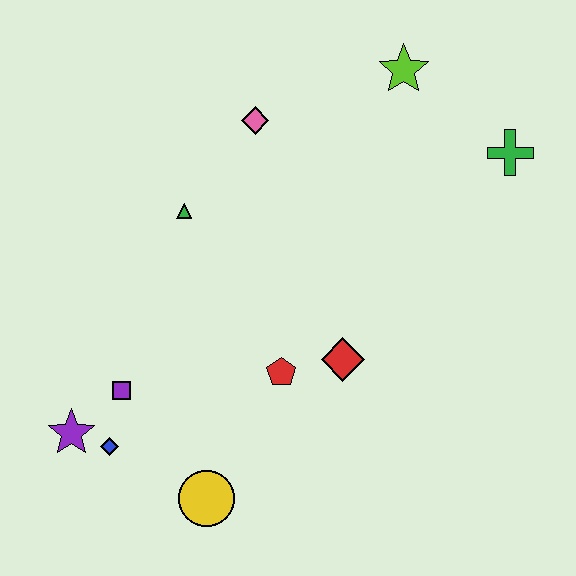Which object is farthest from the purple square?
The green cross is farthest from the purple square.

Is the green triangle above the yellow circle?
Yes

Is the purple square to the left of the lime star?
Yes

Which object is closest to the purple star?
The blue diamond is closest to the purple star.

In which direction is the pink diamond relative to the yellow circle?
The pink diamond is above the yellow circle.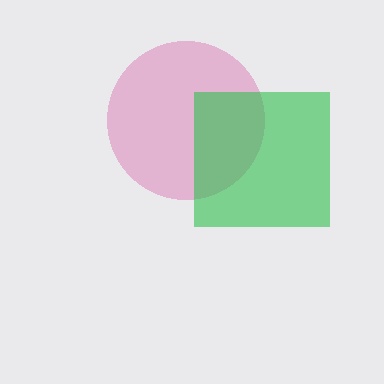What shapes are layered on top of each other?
The layered shapes are: a pink circle, a green square.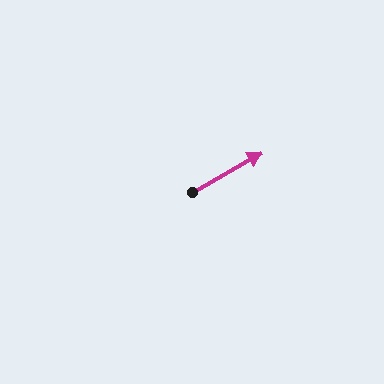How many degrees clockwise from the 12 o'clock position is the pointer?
Approximately 60 degrees.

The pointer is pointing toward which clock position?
Roughly 2 o'clock.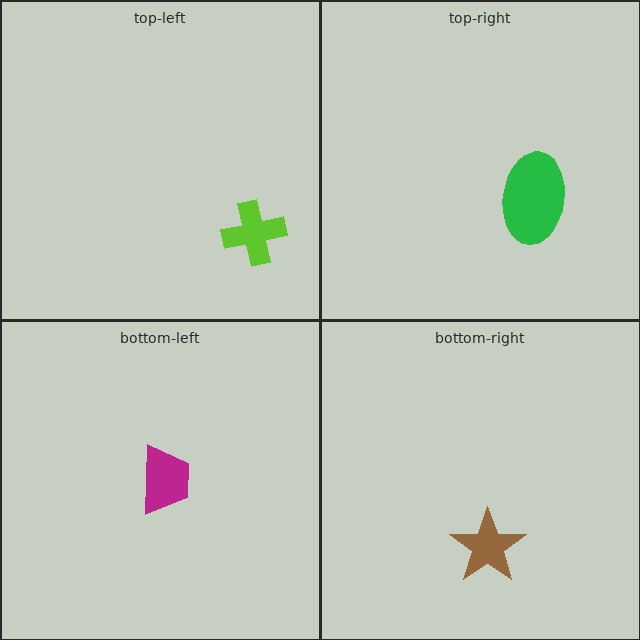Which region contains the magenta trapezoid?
The bottom-left region.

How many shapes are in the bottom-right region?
1.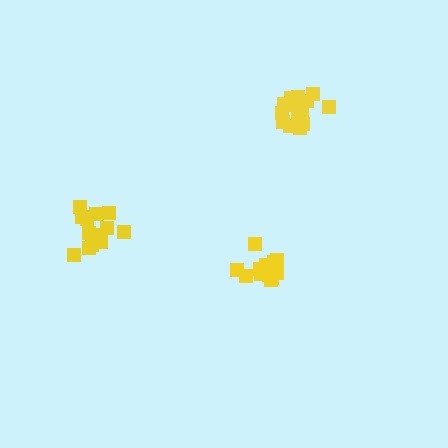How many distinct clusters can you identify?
There are 3 distinct clusters.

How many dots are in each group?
Group 1: 15 dots, Group 2: 14 dots, Group 3: 14 dots (43 total).